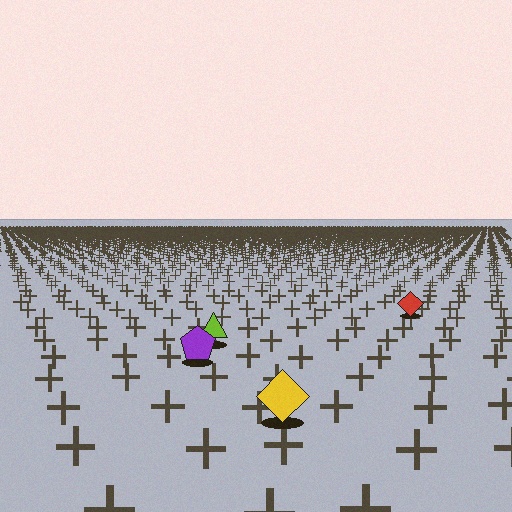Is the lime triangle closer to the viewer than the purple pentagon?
No. The purple pentagon is closer — you can tell from the texture gradient: the ground texture is coarser near it.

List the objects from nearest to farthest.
From nearest to farthest: the yellow diamond, the purple pentagon, the lime triangle, the red diamond.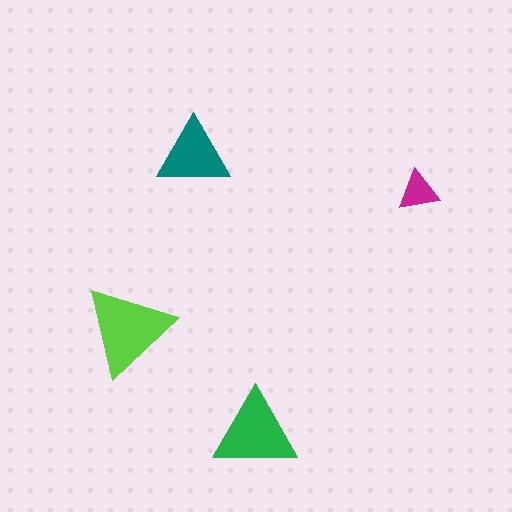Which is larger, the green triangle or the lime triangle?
The lime one.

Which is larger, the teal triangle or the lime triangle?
The lime one.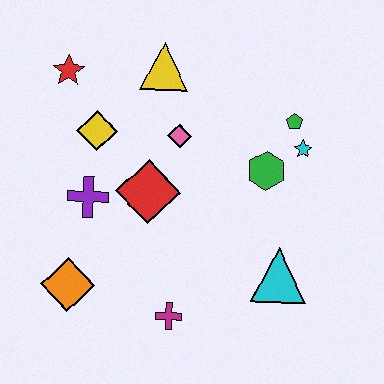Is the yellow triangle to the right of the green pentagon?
No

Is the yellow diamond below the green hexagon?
No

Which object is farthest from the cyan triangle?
The red star is farthest from the cyan triangle.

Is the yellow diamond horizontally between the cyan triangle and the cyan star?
No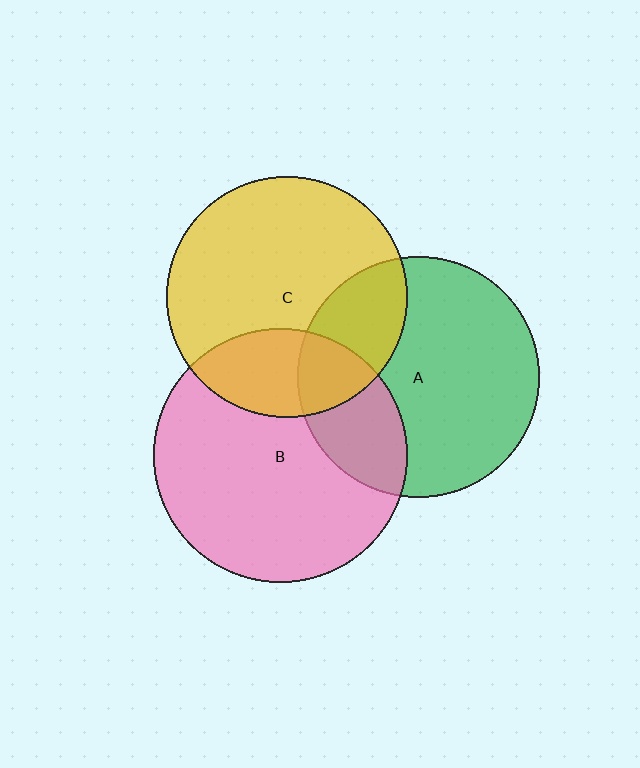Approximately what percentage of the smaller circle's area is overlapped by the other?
Approximately 25%.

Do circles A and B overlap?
Yes.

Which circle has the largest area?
Circle B (pink).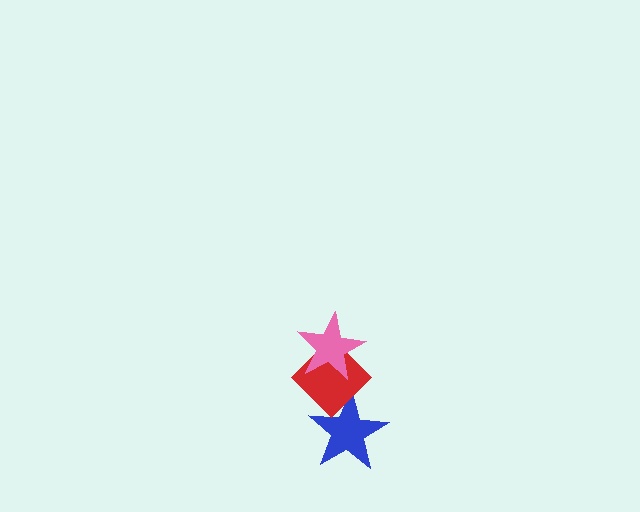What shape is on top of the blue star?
The red diamond is on top of the blue star.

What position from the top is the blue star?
The blue star is 3rd from the top.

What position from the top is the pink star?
The pink star is 1st from the top.